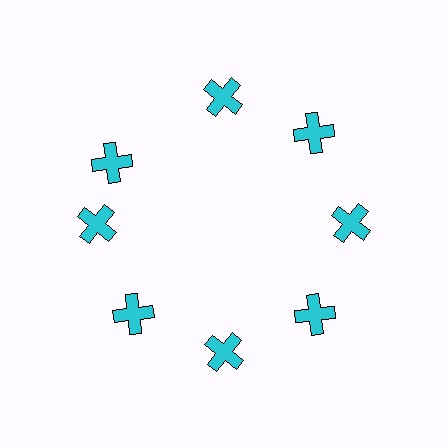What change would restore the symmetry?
The symmetry would be restored by rotating it back into even spacing with its neighbors so that all 8 crosses sit at equal angles and equal distance from the center.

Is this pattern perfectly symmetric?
No. The 8 cyan crosses are arranged in a ring, but one element near the 10 o'clock position is rotated out of alignment along the ring, breaking the 8-fold rotational symmetry.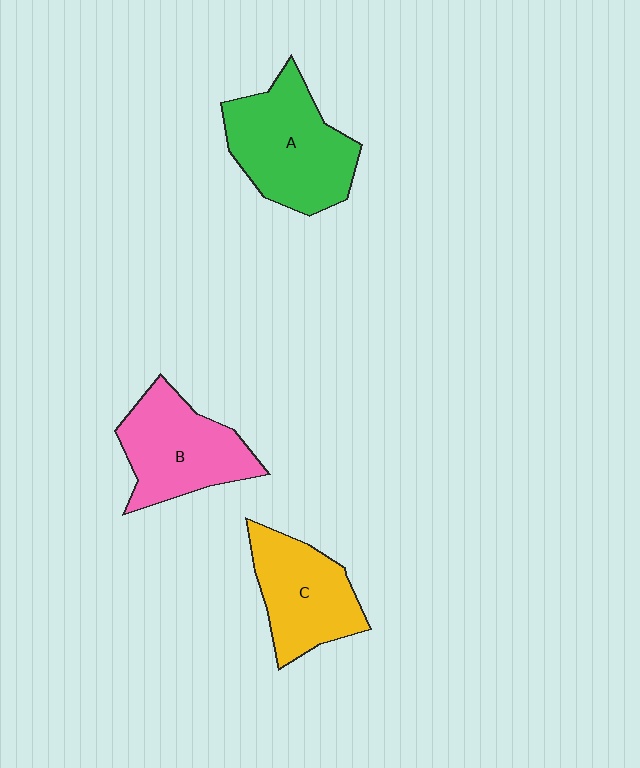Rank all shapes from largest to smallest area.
From largest to smallest: A (green), B (pink), C (yellow).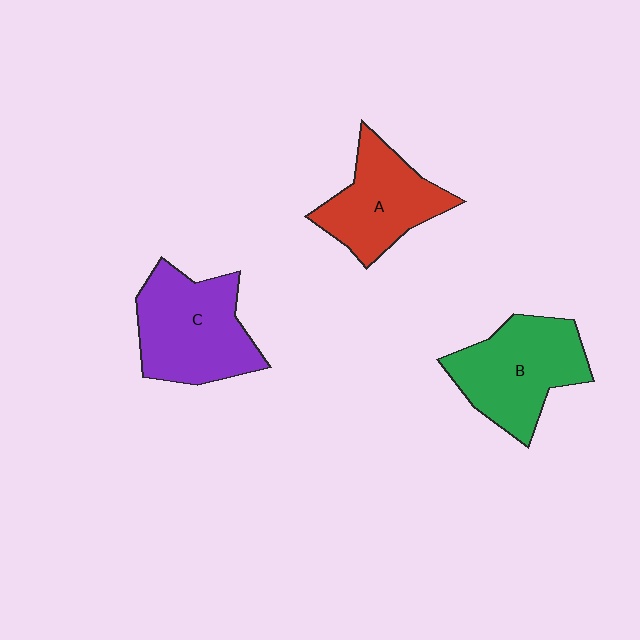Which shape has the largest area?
Shape C (purple).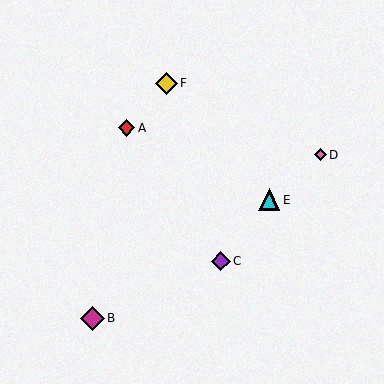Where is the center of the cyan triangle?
The center of the cyan triangle is at (269, 200).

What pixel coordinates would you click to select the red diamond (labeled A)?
Click at (127, 128) to select the red diamond A.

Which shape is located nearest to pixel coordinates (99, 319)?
The magenta diamond (labeled B) at (92, 318) is nearest to that location.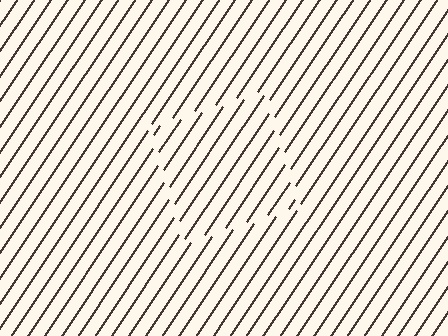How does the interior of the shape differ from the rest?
The interior of the shape contains the same grating, shifted by half a period — the contour is defined by the phase discontinuity where line-ends from the inner and outer gratings abut.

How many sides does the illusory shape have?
4 sides — the line-ends trace a square.